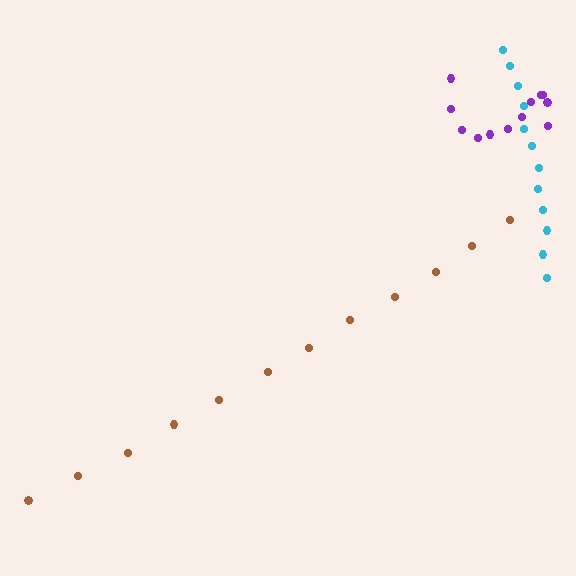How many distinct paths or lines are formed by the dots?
There are 3 distinct paths.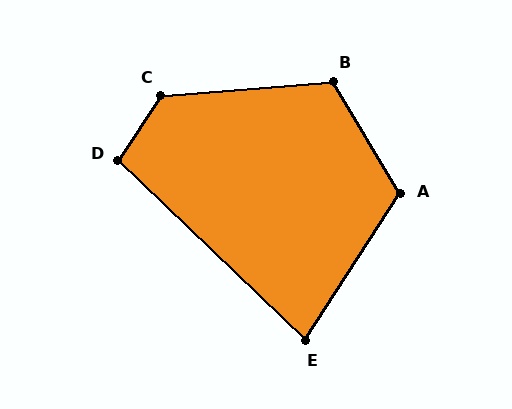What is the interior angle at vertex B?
Approximately 117 degrees (obtuse).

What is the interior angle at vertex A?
Approximately 116 degrees (obtuse).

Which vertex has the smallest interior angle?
E, at approximately 79 degrees.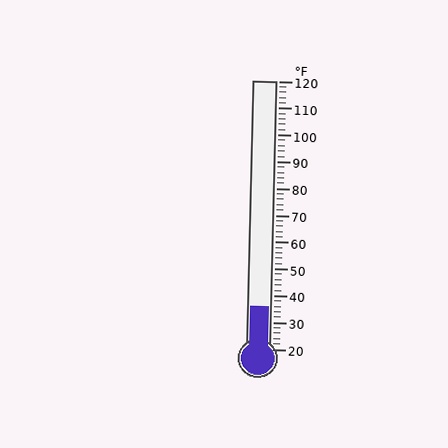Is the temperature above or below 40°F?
The temperature is below 40°F.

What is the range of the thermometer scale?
The thermometer scale ranges from 20°F to 120°F.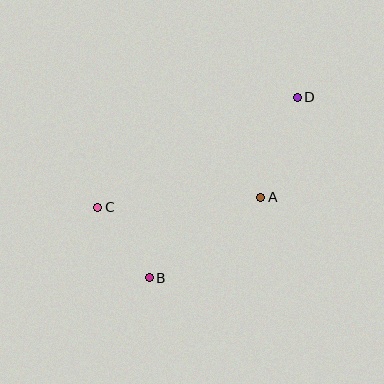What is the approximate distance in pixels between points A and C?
The distance between A and C is approximately 163 pixels.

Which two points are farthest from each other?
Points B and D are farthest from each other.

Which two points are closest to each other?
Points B and C are closest to each other.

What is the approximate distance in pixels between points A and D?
The distance between A and D is approximately 106 pixels.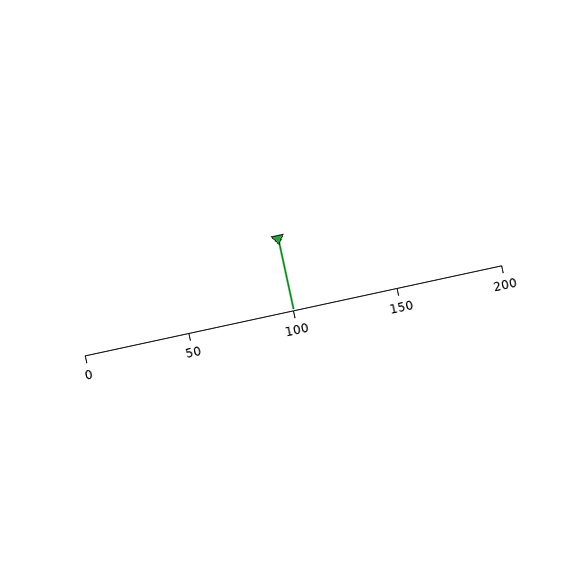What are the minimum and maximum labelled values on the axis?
The axis runs from 0 to 200.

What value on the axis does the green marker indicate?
The marker indicates approximately 100.